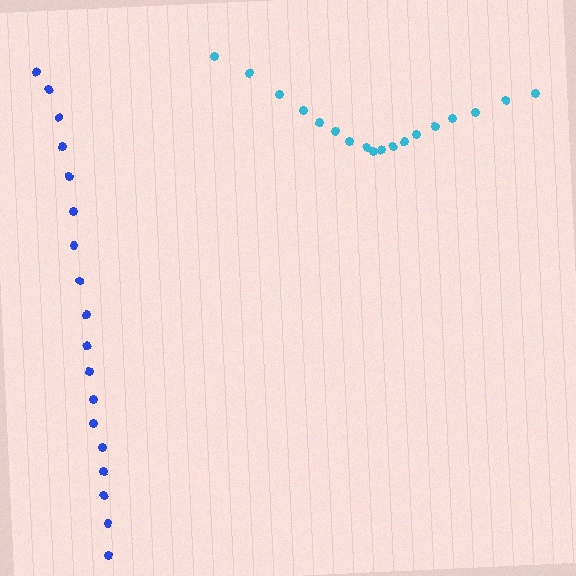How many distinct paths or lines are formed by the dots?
There are 2 distinct paths.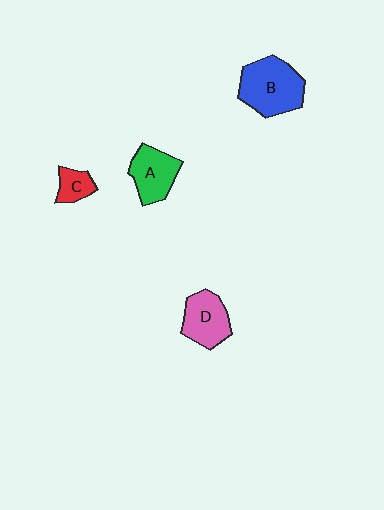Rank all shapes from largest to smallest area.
From largest to smallest: B (blue), D (pink), A (green), C (red).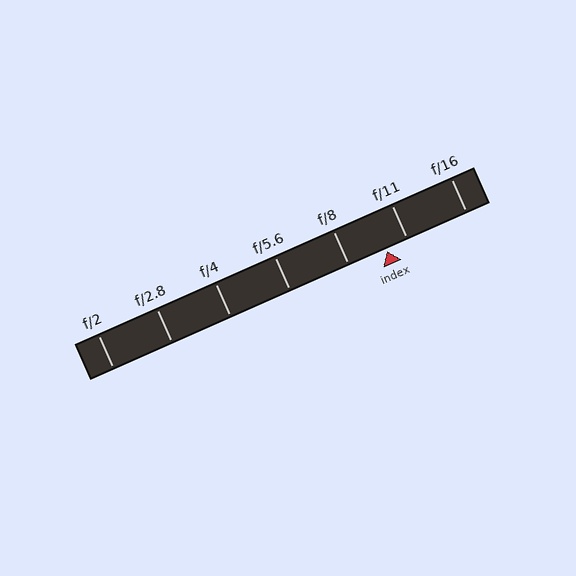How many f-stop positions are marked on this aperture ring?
There are 7 f-stop positions marked.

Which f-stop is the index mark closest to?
The index mark is closest to f/11.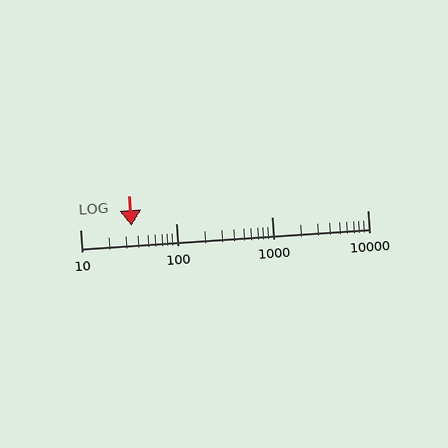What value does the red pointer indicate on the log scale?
The pointer indicates approximately 34.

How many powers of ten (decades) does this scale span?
The scale spans 3 decades, from 10 to 10000.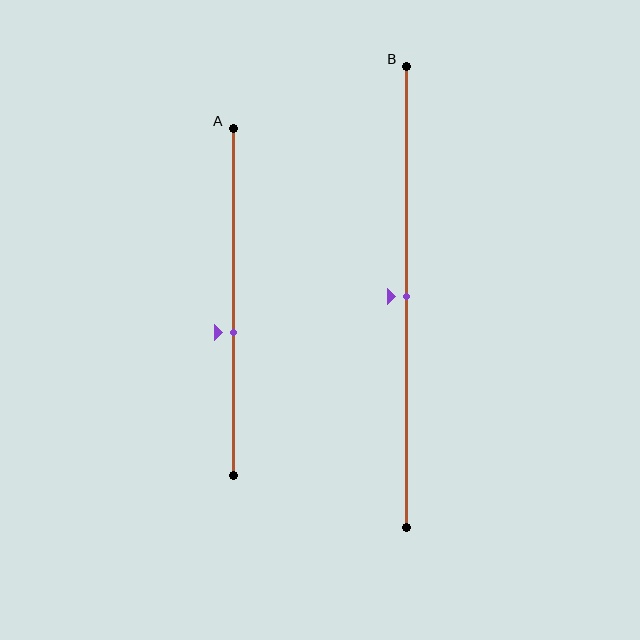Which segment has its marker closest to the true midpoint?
Segment B has its marker closest to the true midpoint.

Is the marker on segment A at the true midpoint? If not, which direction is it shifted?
No, the marker on segment A is shifted downward by about 9% of the segment length.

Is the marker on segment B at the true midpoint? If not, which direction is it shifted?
Yes, the marker on segment B is at the true midpoint.